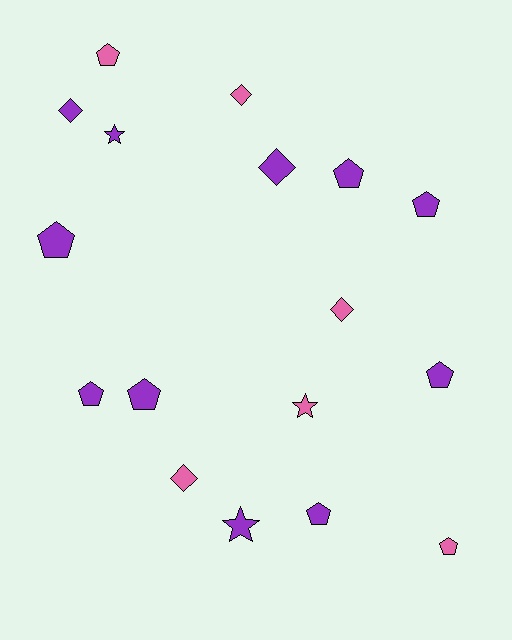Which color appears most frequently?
Purple, with 11 objects.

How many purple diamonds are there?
There are 2 purple diamonds.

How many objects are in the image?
There are 17 objects.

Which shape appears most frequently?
Pentagon, with 9 objects.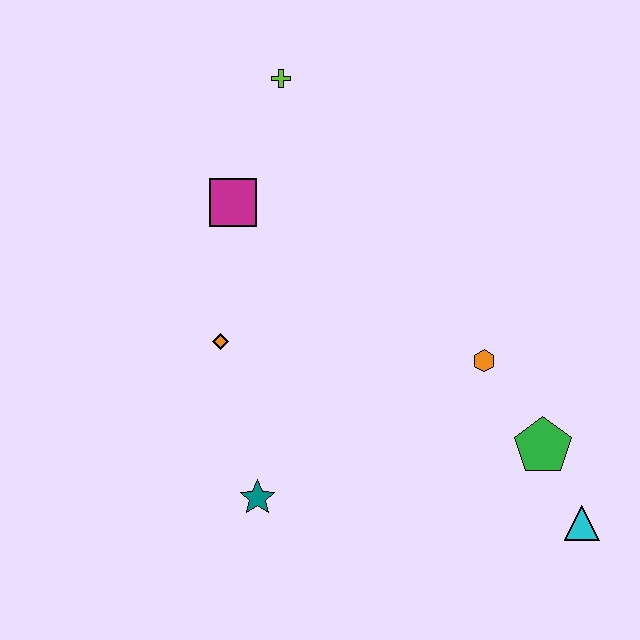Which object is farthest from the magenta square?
The cyan triangle is farthest from the magenta square.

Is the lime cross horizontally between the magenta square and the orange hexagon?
Yes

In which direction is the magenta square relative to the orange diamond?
The magenta square is above the orange diamond.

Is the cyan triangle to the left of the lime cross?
No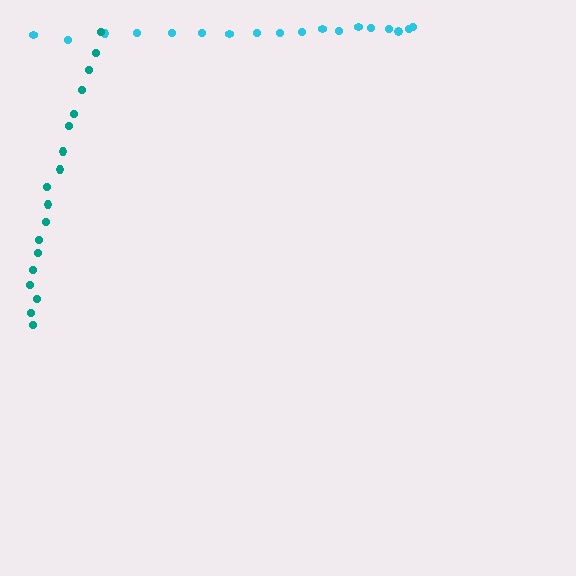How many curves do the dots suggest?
There are 2 distinct paths.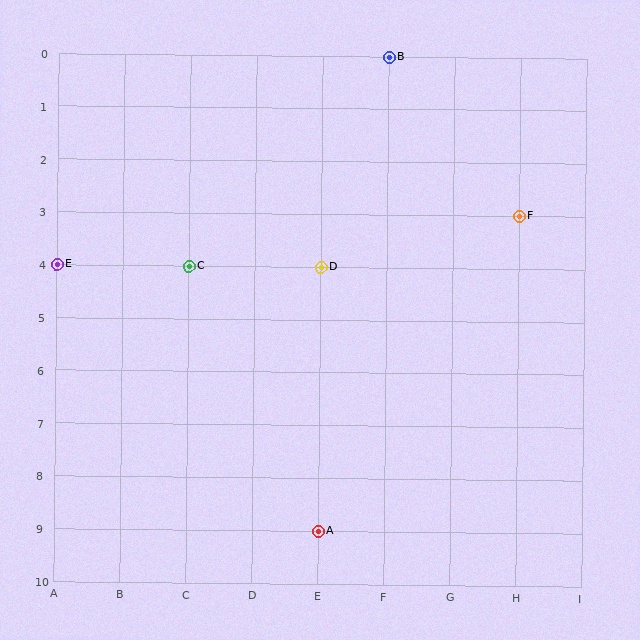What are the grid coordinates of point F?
Point F is at grid coordinates (H, 3).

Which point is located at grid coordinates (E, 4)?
Point D is at (E, 4).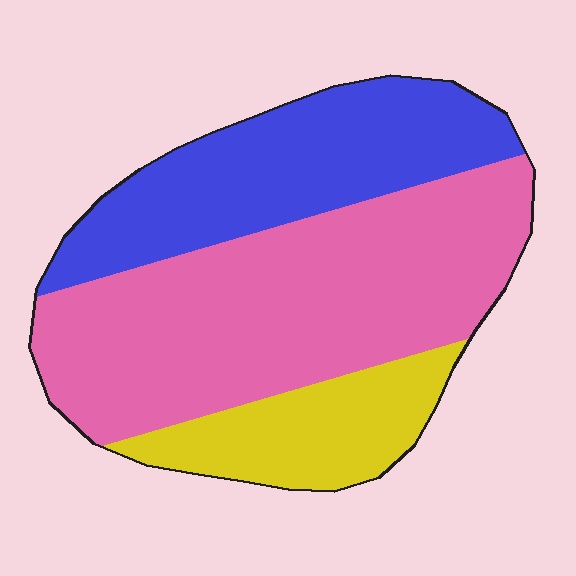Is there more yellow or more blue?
Blue.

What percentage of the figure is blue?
Blue covers 31% of the figure.